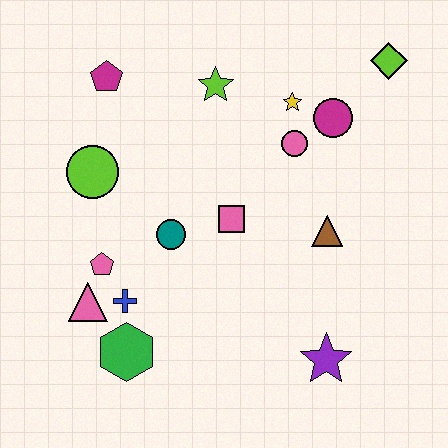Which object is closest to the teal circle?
The pink square is closest to the teal circle.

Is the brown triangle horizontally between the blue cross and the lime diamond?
Yes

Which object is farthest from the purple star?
The magenta pentagon is farthest from the purple star.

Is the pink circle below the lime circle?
No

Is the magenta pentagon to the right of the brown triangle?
No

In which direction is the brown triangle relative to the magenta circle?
The brown triangle is below the magenta circle.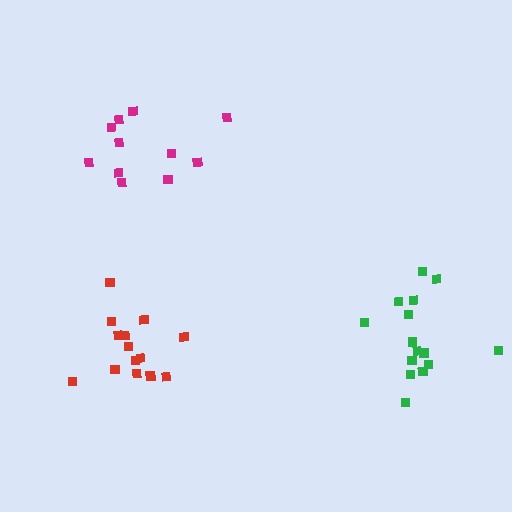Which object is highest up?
The magenta cluster is topmost.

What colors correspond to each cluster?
The clusters are colored: red, magenta, green.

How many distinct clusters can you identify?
There are 3 distinct clusters.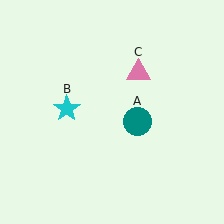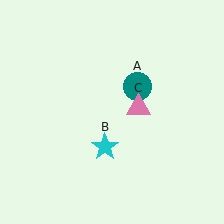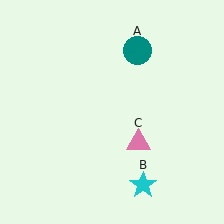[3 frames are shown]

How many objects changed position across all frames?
3 objects changed position: teal circle (object A), cyan star (object B), pink triangle (object C).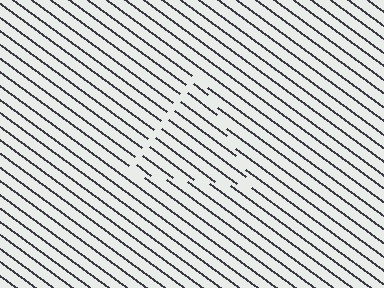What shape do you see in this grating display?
An illusory triangle. The interior of the shape contains the same grating, shifted by half a period — the contour is defined by the phase discontinuity where line-ends from the inner and outer gratings abut.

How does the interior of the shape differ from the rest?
The interior of the shape contains the same grating, shifted by half a period — the contour is defined by the phase discontinuity where line-ends from the inner and outer gratings abut.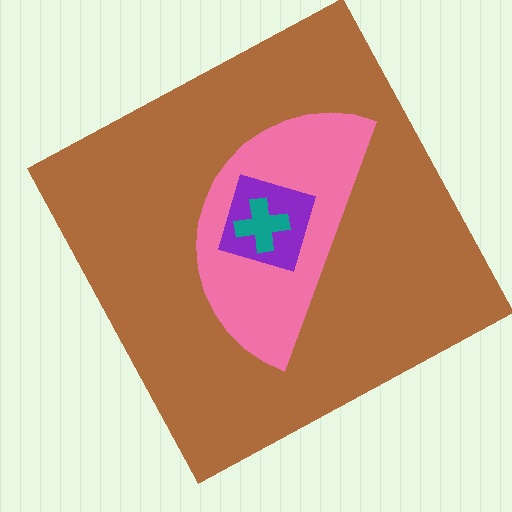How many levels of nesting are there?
4.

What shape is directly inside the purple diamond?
The teal cross.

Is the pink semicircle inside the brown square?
Yes.